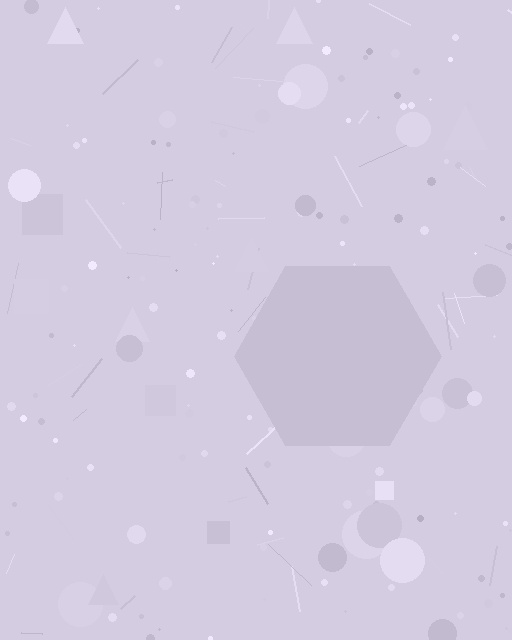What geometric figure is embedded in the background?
A hexagon is embedded in the background.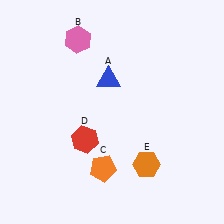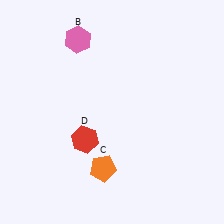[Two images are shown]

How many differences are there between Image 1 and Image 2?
There are 2 differences between the two images.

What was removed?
The orange hexagon (E), the blue triangle (A) were removed in Image 2.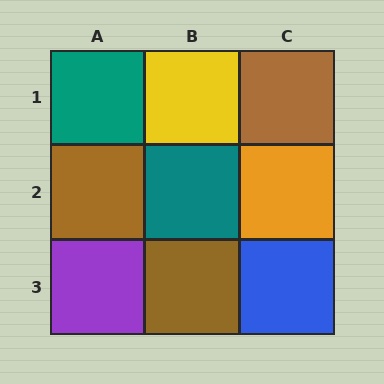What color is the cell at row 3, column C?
Blue.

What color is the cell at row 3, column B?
Brown.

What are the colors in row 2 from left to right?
Brown, teal, orange.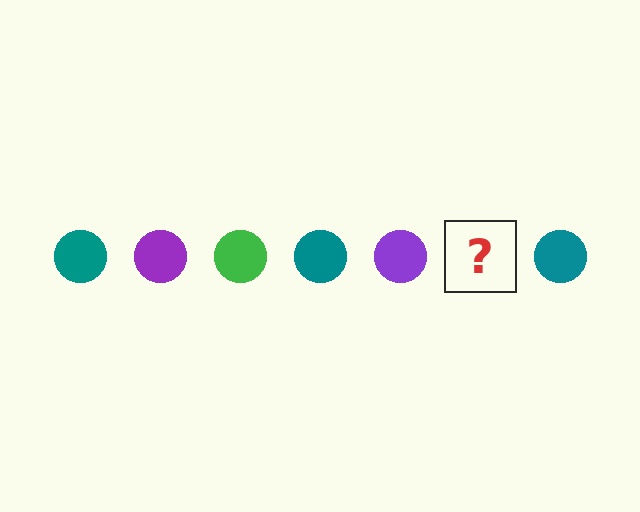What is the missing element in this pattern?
The missing element is a green circle.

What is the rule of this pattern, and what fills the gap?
The rule is that the pattern cycles through teal, purple, green circles. The gap should be filled with a green circle.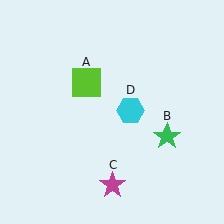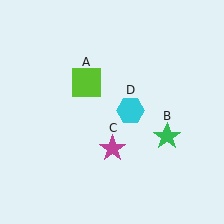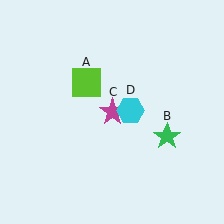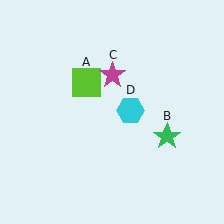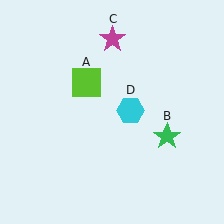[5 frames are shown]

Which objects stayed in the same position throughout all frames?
Lime square (object A) and green star (object B) and cyan hexagon (object D) remained stationary.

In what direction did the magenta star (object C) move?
The magenta star (object C) moved up.